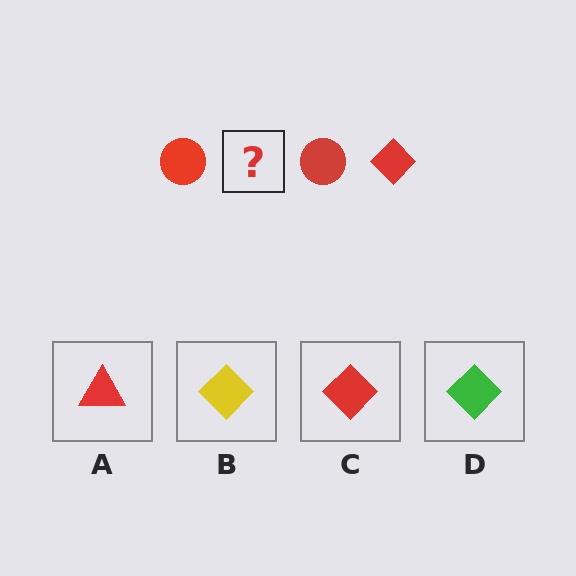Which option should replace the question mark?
Option C.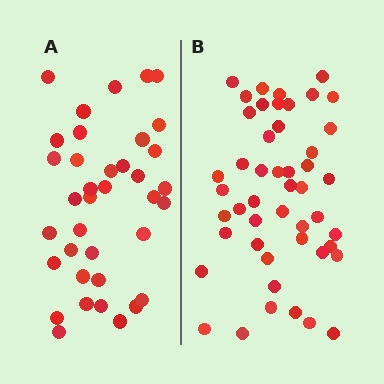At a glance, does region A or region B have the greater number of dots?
Region B (the right region) has more dots.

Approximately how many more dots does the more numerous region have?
Region B has roughly 12 or so more dots than region A.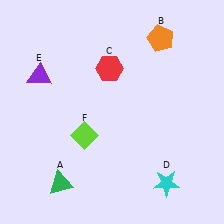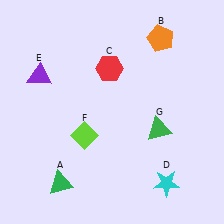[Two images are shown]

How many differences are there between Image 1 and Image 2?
There is 1 difference between the two images.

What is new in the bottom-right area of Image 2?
A green triangle (G) was added in the bottom-right area of Image 2.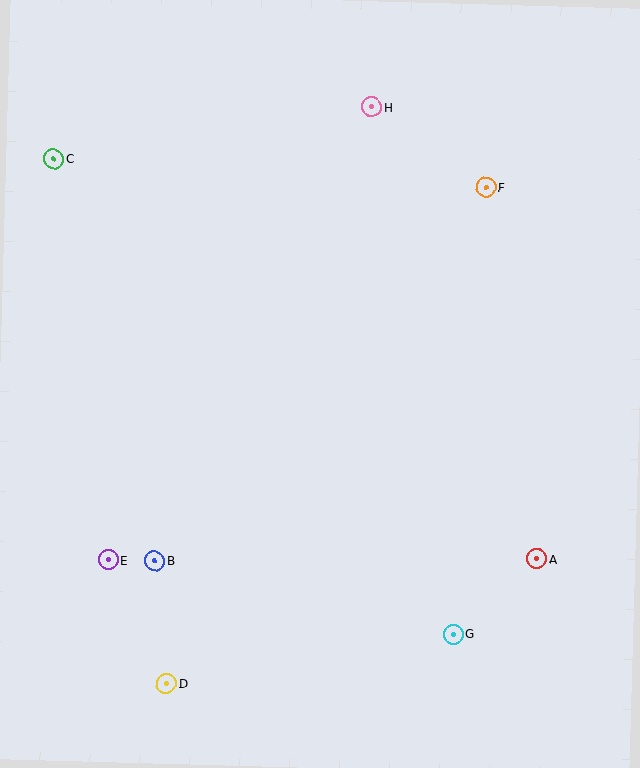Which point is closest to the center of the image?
Point B at (155, 561) is closest to the center.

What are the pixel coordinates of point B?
Point B is at (155, 561).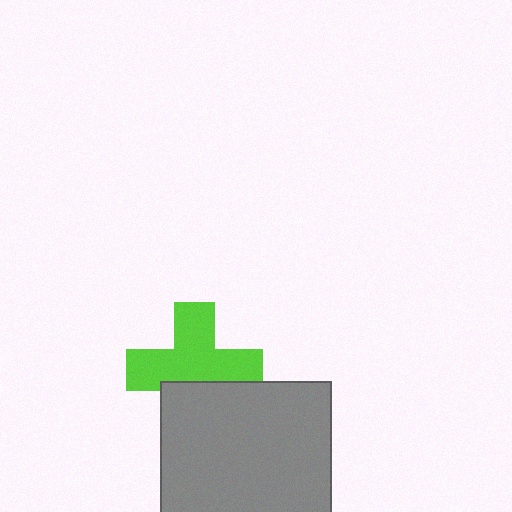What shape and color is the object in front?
The object in front is a gray square.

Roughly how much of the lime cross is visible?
Most of it is visible (roughly 69%).